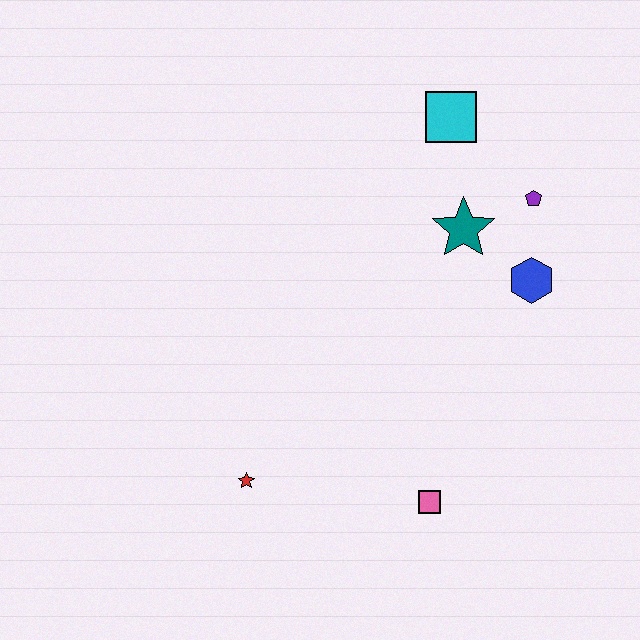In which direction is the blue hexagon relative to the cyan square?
The blue hexagon is below the cyan square.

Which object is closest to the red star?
The pink square is closest to the red star.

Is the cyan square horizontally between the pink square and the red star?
No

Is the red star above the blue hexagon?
No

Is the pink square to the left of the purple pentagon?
Yes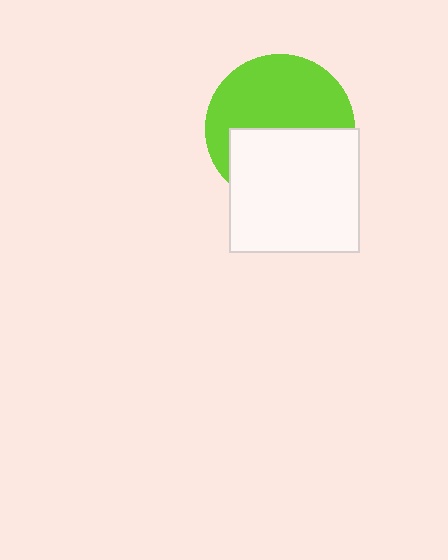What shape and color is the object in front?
The object in front is a white rectangle.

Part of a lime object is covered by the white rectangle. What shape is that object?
It is a circle.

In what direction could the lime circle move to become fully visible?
The lime circle could move up. That would shift it out from behind the white rectangle entirely.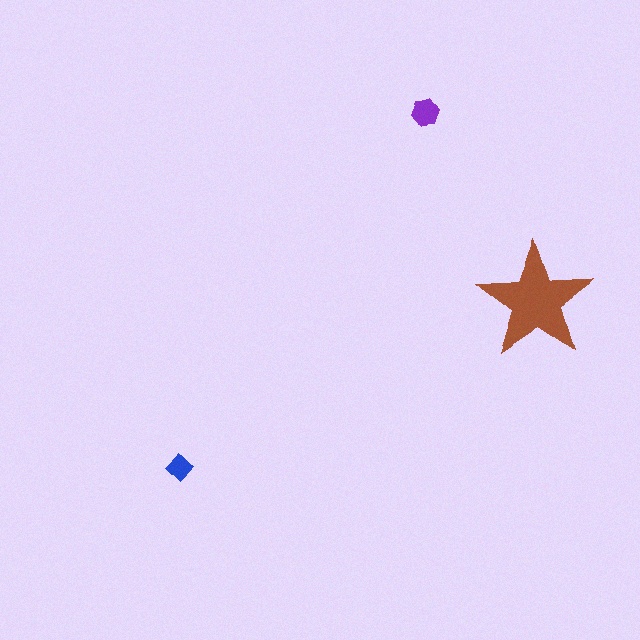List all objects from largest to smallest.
The brown star, the purple hexagon, the blue diamond.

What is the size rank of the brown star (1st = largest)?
1st.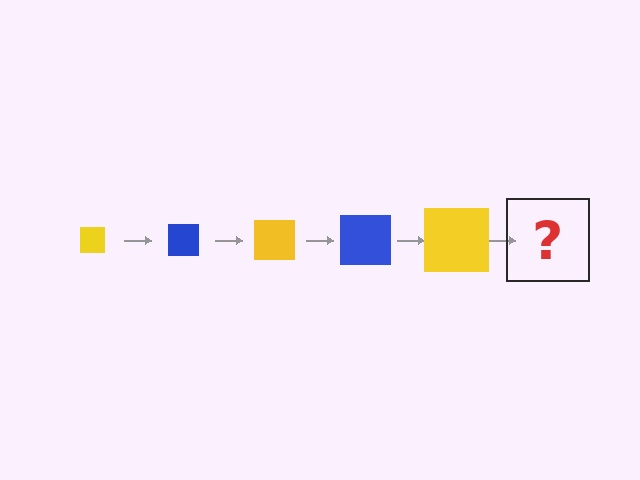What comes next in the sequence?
The next element should be a blue square, larger than the previous one.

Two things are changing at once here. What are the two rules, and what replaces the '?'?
The two rules are that the square grows larger each step and the color cycles through yellow and blue. The '?' should be a blue square, larger than the previous one.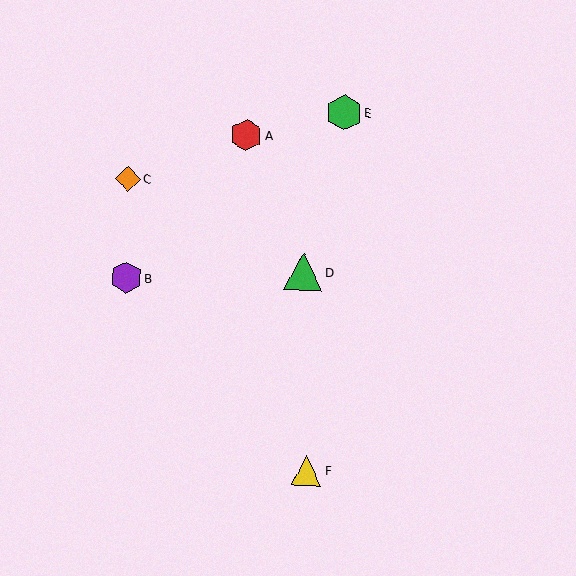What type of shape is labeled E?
Shape E is a green hexagon.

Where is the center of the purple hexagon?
The center of the purple hexagon is at (126, 277).